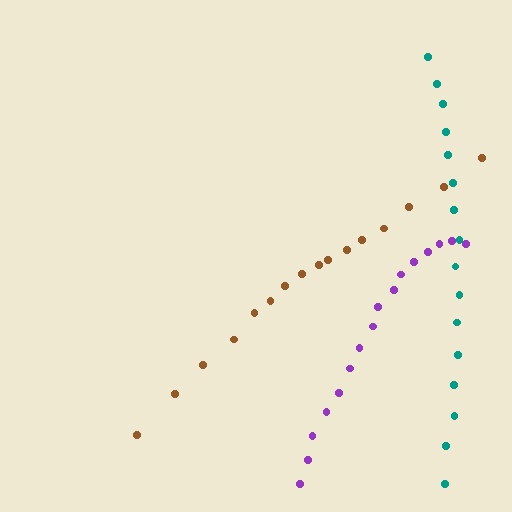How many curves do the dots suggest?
There are 3 distinct paths.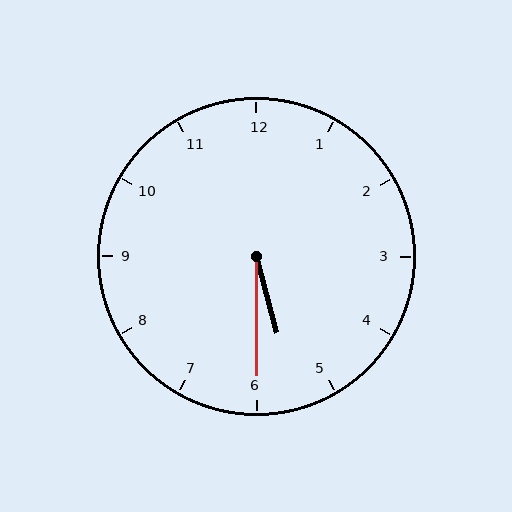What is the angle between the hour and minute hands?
Approximately 15 degrees.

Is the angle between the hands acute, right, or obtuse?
It is acute.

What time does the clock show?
5:30.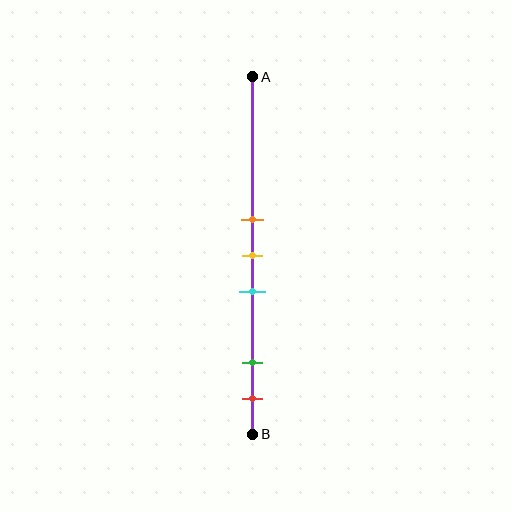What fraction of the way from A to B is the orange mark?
The orange mark is approximately 40% (0.4) of the way from A to B.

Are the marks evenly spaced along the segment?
No, the marks are not evenly spaced.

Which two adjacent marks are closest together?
The orange and yellow marks are the closest adjacent pair.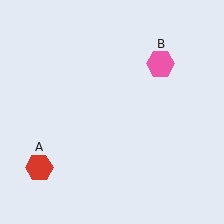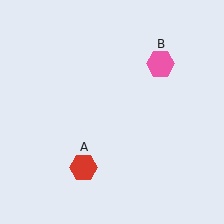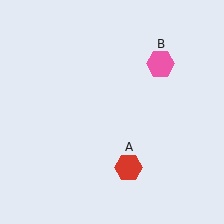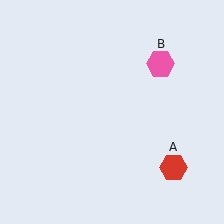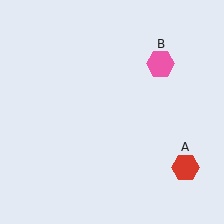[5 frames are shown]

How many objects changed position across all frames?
1 object changed position: red hexagon (object A).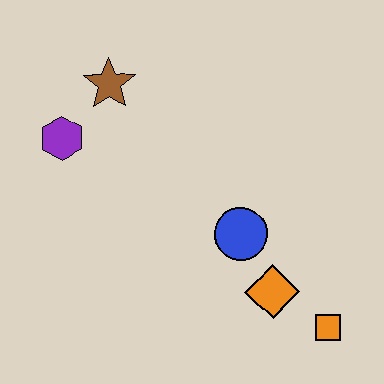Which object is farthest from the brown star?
The orange square is farthest from the brown star.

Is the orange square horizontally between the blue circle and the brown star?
No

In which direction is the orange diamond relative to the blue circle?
The orange diamond is below the blue circle.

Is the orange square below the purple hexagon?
Yes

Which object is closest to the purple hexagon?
The brown star is closest to the purple hexagon.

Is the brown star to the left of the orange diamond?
Yes